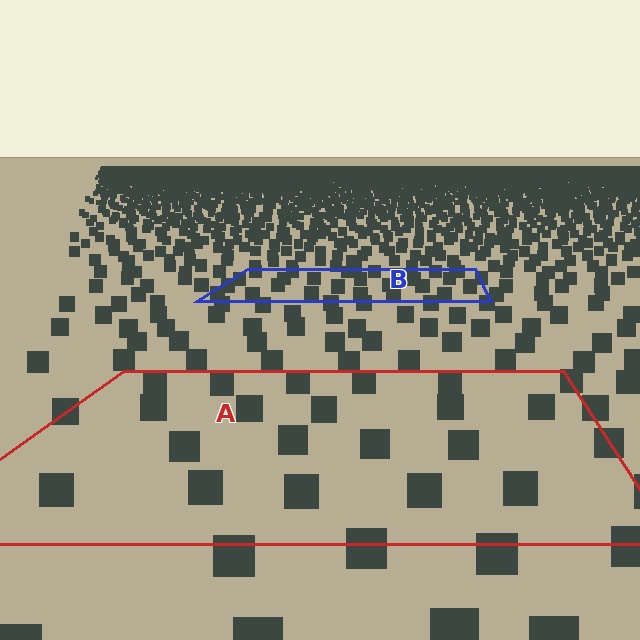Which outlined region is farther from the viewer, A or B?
Region B is farther from the viewer — the texture elements inside it appear smaller and more densely packed.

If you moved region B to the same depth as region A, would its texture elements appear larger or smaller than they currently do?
They would appear larger. At a closer depth, the same texture elements are projected at a bigger on-screen size.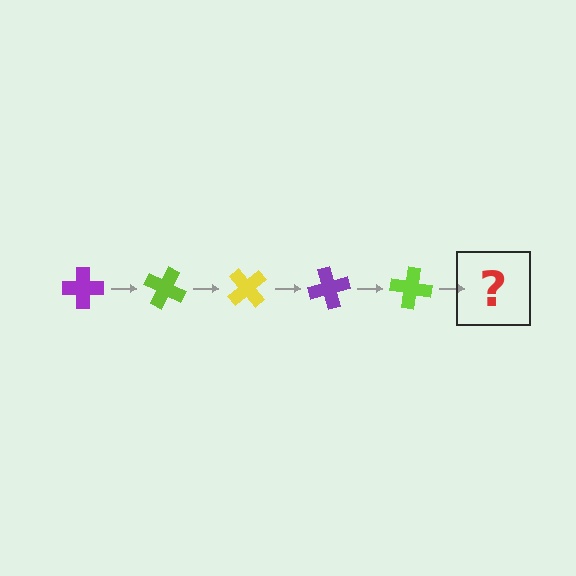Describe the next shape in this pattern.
It should be a yellow cross, rotated 125 degrees from the start.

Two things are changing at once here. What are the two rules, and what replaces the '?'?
The two rules are that it rotates 25 degrees each step and the color cycles through purple, lime, and yellow. The '?' should be a yellow cross, rotated 125 degrees from the start.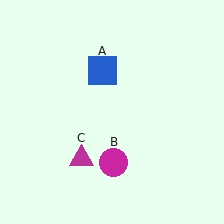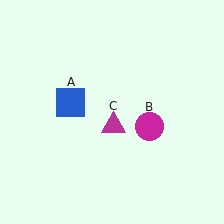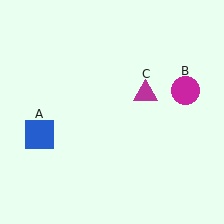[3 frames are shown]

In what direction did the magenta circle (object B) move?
The magenta circle (object B) moved up and to the right.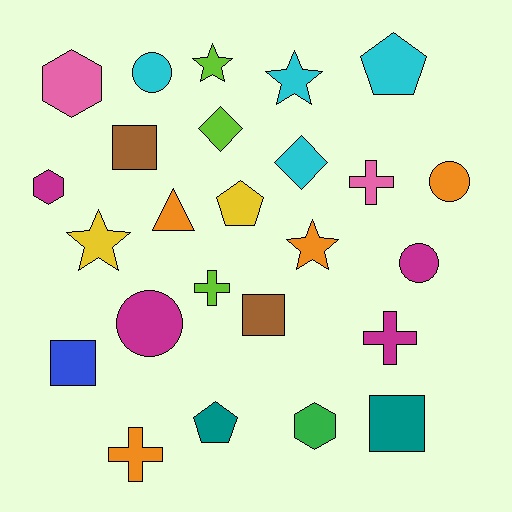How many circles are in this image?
There are 4 circles.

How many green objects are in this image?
There is 1 green object.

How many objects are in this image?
There are 25 objects.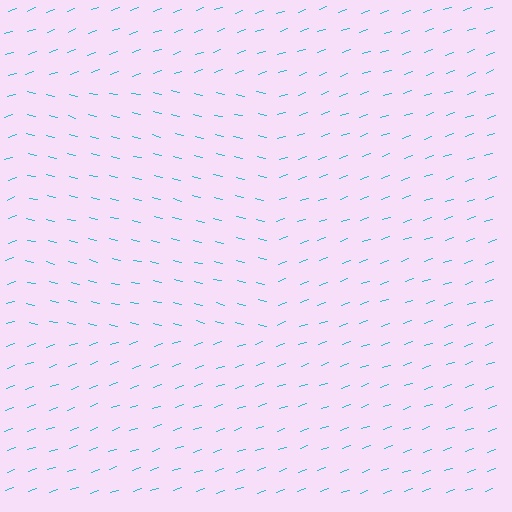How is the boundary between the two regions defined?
The boundary is defined purely by a change in line orientation (approximately 32 degrees difference). All lines are the same color and thickness.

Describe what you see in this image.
The image is filled with small cyan line segments. A rectangle region in the image has lines oriented differently from the surrounding lines, creating a visible texture boundary.